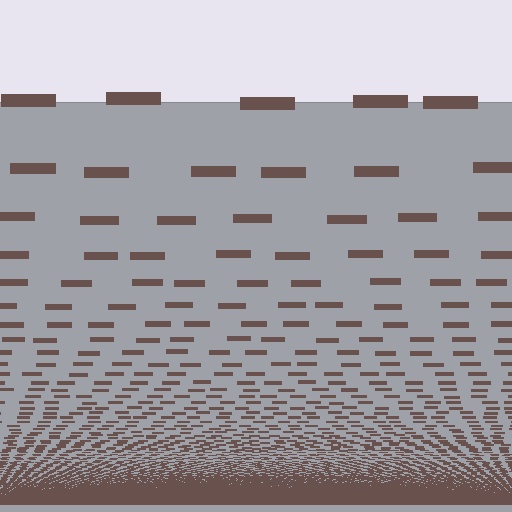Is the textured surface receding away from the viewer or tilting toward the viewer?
The surface appears to tilt toward the viewer. Texture elements get larger and sparser toward the top.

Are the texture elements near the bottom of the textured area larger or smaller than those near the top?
Smaller. The gradient is inverted — elements near the bottom are smaller and denser.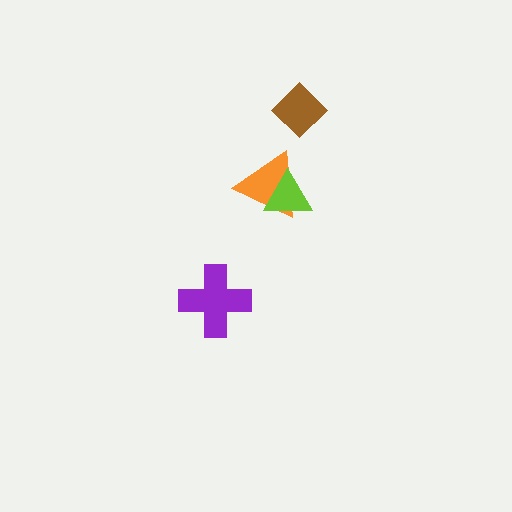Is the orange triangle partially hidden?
Yes, it is partially covered by another shape.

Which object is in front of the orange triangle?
The lime triangle is in front of the orange triangle.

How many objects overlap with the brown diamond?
0 objects overlap with the brown diamond.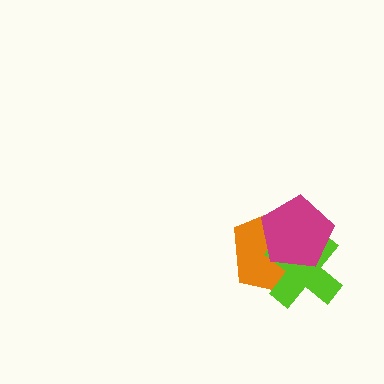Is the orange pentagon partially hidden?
Yes, it is partially covered by another shape.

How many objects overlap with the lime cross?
2 objects overlap with the lime cross.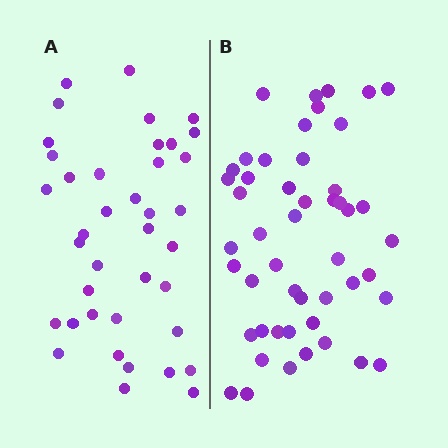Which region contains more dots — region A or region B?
Region B (the right region) has more dots.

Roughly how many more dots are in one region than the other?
Region B has roughly 10 or so more dots than region A.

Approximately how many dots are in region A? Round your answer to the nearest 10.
About 40 dots. (The exact count is 39, which rounds to 40.)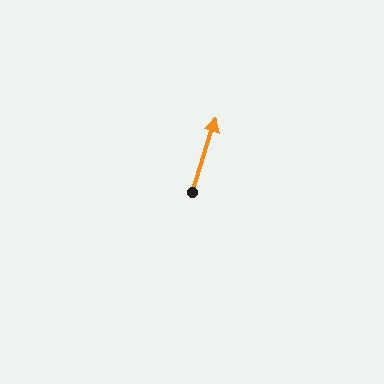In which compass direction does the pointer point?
North.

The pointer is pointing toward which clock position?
Roughly 1 o'clock.